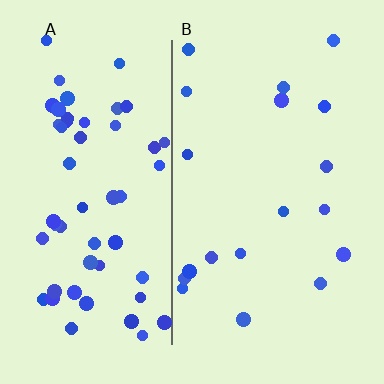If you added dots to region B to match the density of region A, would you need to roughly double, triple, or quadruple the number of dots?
Approximately triple.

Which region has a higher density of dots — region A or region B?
A (the left).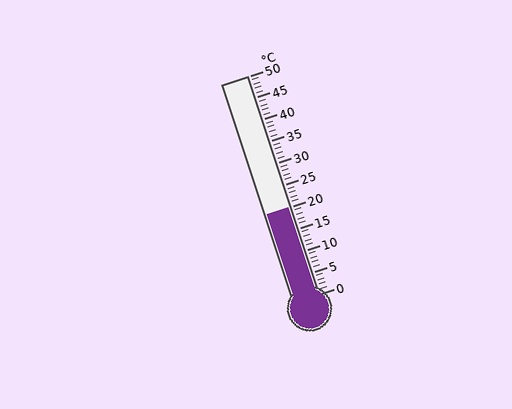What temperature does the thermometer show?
The thermometer shows approximately 20°C.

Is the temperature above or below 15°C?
The temperature is above 15°C.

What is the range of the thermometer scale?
The thermometer scale ranges from 0°C to 50°C.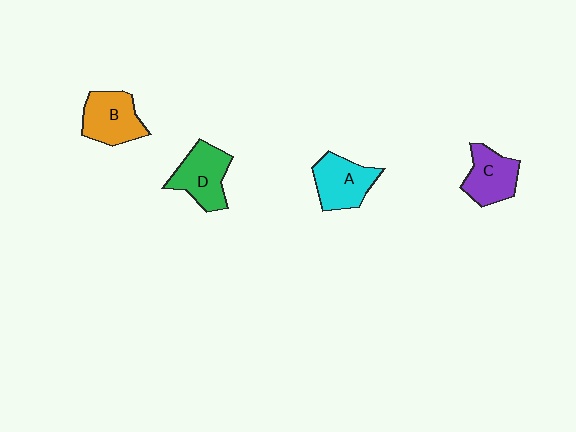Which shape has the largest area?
Shape D (green).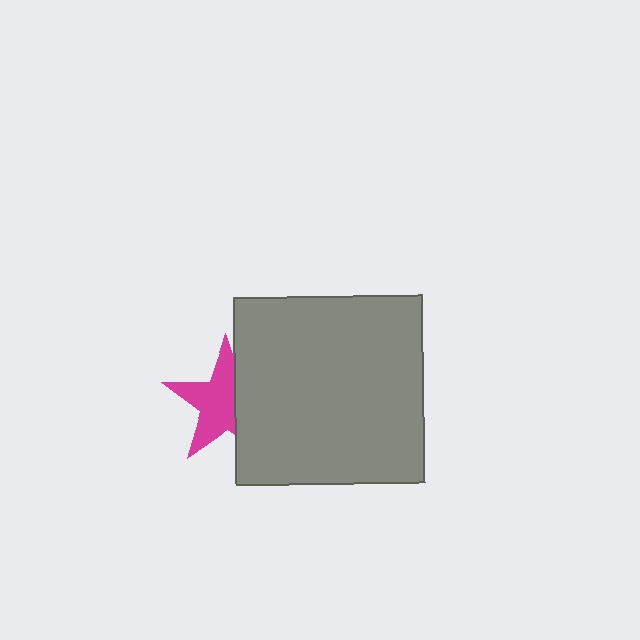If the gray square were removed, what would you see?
You would see the complete magenta star.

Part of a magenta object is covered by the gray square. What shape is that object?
It is a star.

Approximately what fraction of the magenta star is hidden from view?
Roughly 37% of the magenta star is hidden behind the gray square.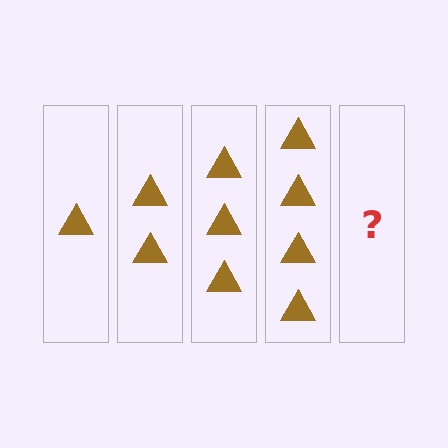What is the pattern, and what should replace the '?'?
The pattern is that each step adds one more triangle. The '?' should be 5 triangles.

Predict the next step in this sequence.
The next step is 5 triangles.